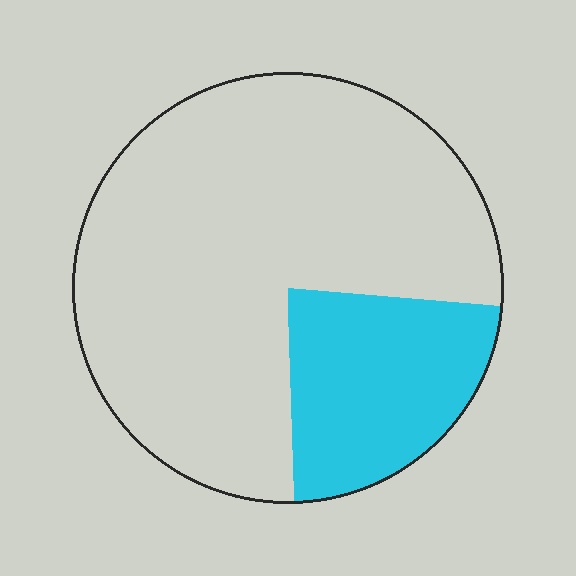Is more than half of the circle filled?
No.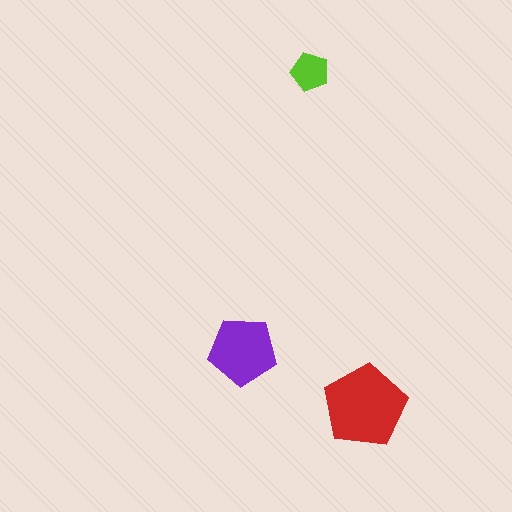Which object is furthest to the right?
The red pentagon is rightmost.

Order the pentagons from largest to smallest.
the red one, the purple one, the lime one.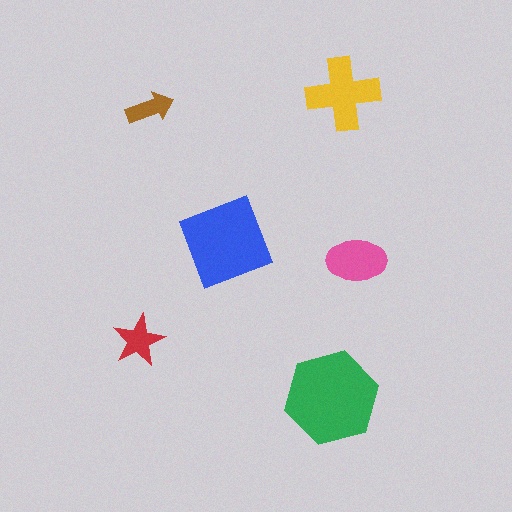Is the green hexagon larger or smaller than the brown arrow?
Larger.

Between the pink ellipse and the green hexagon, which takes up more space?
The green hexagon.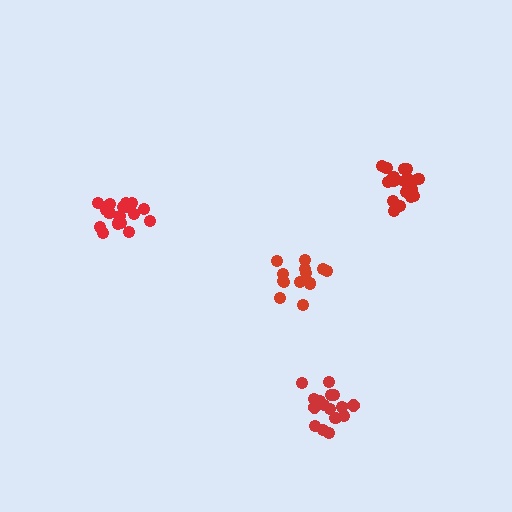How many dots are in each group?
Group 1: 18 dots, Group 2: 16 dots, Group 3: 13 dots, Group 4: 19 dots (66 total).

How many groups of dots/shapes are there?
There are 4 groups.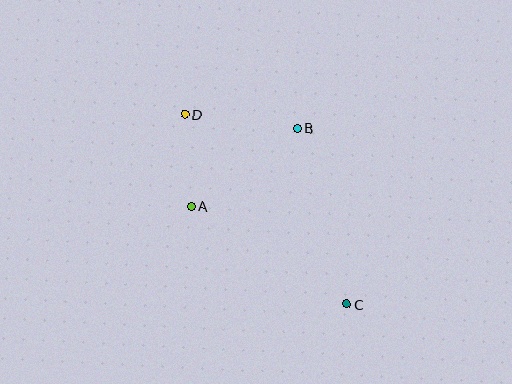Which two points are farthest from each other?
Points C and D are farthest from each other.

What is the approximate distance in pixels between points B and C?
The distance between B and C is approximately 183 pixels.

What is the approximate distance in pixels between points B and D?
The distance between B and D is approximately 113 pixels.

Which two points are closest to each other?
Points A and D are closest to each other.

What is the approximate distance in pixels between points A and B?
The distance between A and B is approximately 132 pixels.